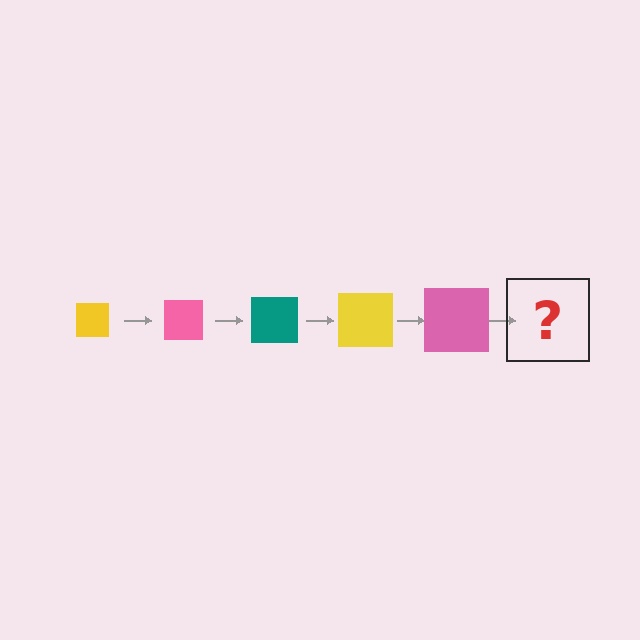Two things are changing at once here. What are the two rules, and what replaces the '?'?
The two rules are that the square grows larger each step and the color cycles through yellow, pink, and teal. The '?' should be a teal square, larger than the previous one.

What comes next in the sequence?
The next element should be a teal square, larger than the previous one.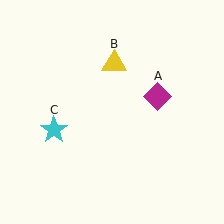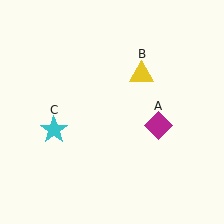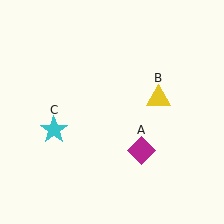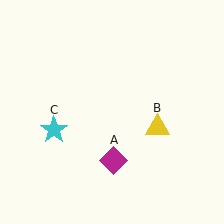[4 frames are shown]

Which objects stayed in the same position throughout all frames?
Cyan star (object C) remained stationary.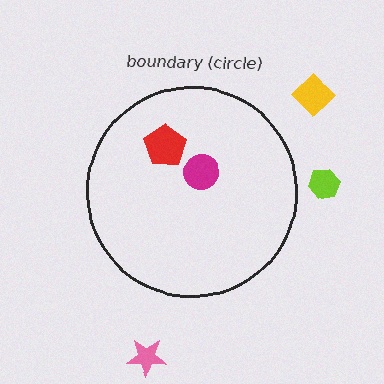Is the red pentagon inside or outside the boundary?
Inside.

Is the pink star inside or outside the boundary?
Outside.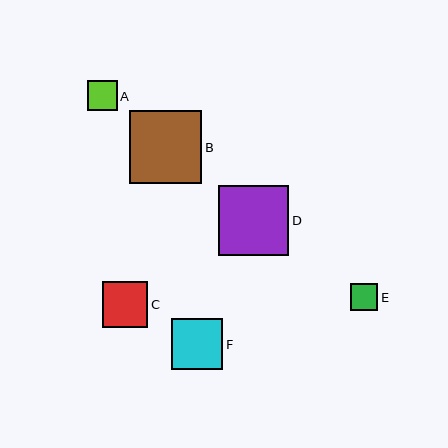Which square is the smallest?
Square E is the smallest with a size of approximately 27 pixels.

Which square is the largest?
Square B is the largest with a size of approximately 72 pixels.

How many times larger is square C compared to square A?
Square C is approximately 1.6 times the size of square A.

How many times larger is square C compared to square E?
Square C is approximately 1.7 times the size of square E.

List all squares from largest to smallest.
From largest to smallest: B, D, F, C, A, E.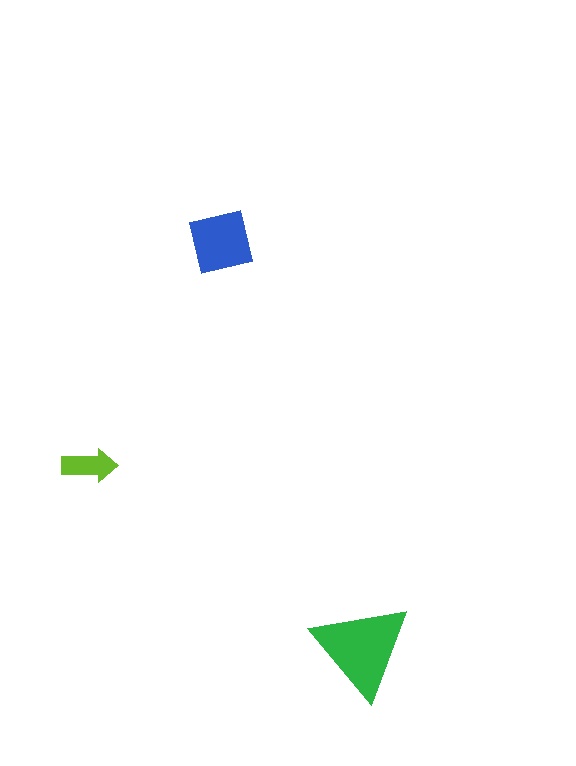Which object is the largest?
The green triangle.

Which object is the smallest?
The lime arrow.